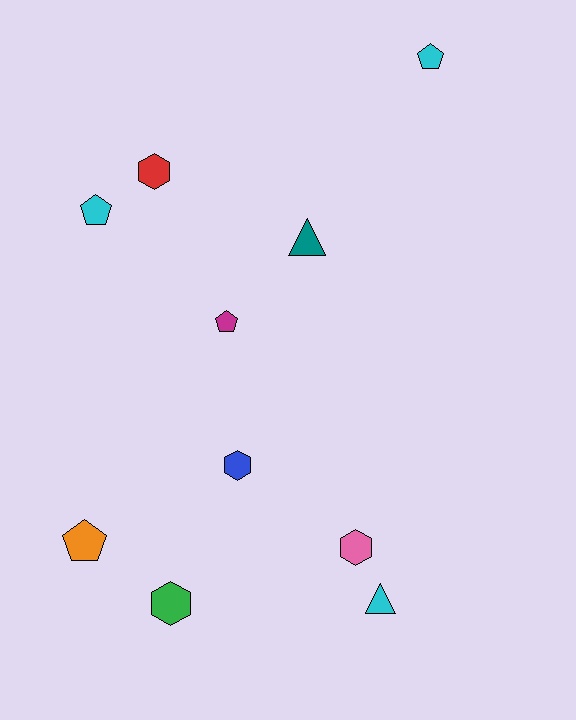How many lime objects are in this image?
There are no lime objects.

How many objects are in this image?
There are 10 objects.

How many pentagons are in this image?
There are 4 pentagons.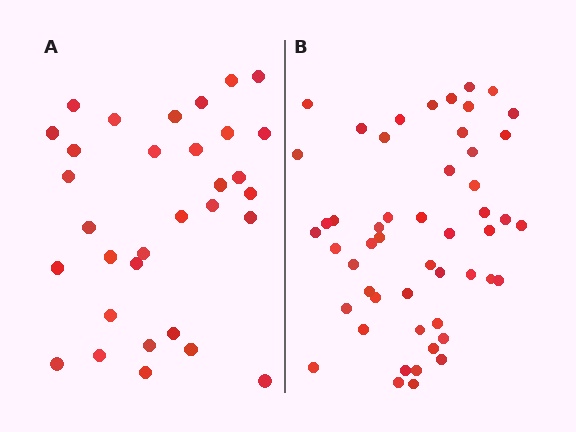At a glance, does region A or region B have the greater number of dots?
Region B (the right region) has more dots.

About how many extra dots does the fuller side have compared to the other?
Region B has approximately 20 more dots than region A.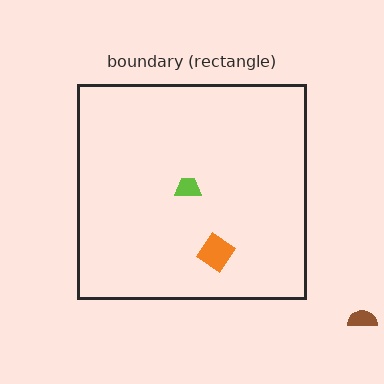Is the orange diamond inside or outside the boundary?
Inside.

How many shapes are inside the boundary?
2 inside, 1 outside.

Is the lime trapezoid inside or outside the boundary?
Inside.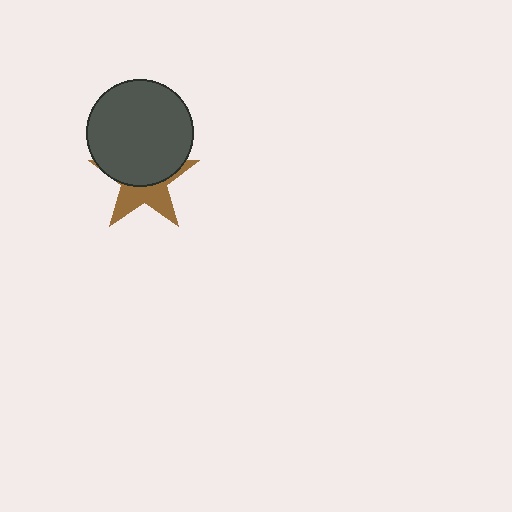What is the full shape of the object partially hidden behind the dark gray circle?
The partially hidden object is a brown star.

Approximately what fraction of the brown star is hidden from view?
Roughly 57% of the brown star is hidden behind the dark gray circle.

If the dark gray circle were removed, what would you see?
You would see the complete brown star.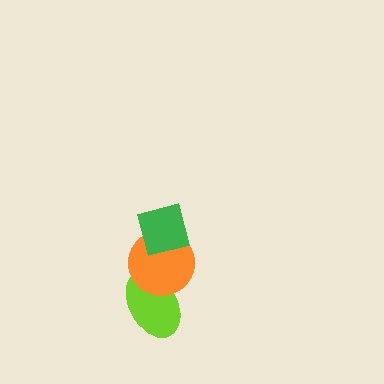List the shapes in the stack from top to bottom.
From top to bottom: the green square, the orange circle, the lime ellipse.